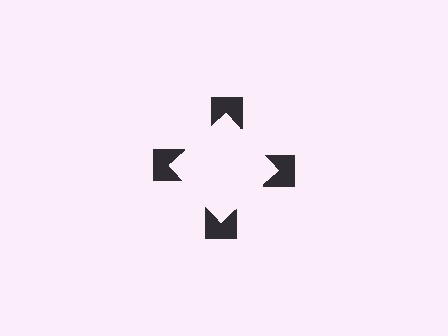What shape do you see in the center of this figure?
An illusory square — its edges are inferred from the aligned wedge cuts in the notched squares, not physically drawn.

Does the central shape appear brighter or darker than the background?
It typically appears slightly brighter than the background, even though no actual brightness change is drawn.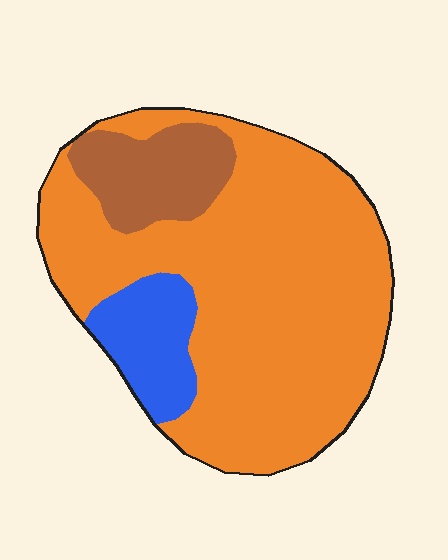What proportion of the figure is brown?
Brown takes up about one eighth (1/8) of the figure.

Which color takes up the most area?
Orange, at roughly 75%.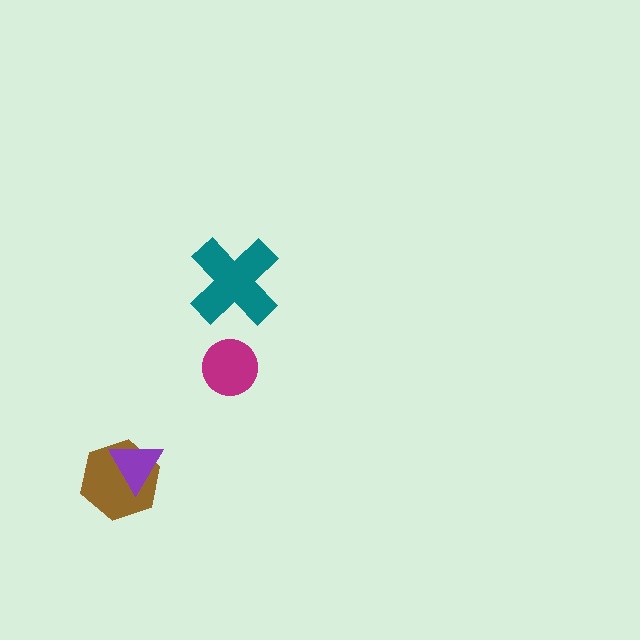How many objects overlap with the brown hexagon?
1 object overlaps with the brown hexagon.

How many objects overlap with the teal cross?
0 objects overlap with the teal cross.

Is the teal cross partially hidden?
No, no other shape covers it.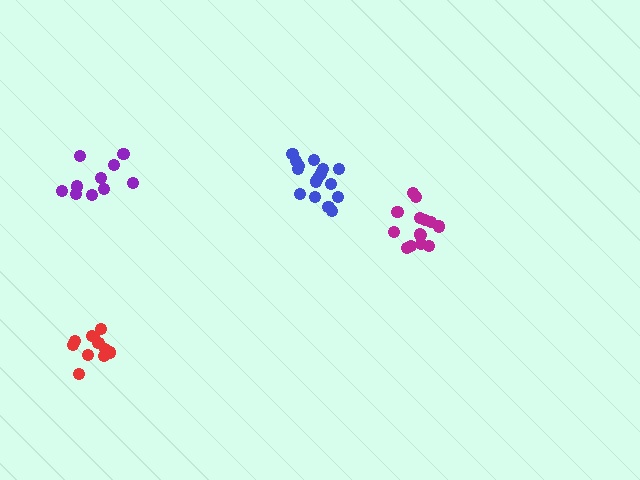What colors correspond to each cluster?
The clusters are colored: magenta, red, purple, blue.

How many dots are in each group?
Group 1: 14 dots, Group 2: 11 dots, Group 3: 10 dots, Group 4: 16 dots (51 total).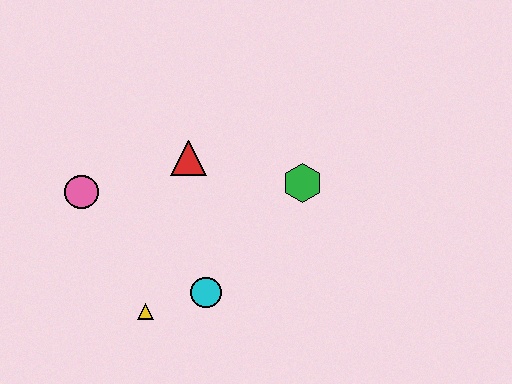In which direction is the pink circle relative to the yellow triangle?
The pink circle is above the yellow triangle.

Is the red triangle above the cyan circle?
Yes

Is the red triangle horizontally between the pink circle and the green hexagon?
Yes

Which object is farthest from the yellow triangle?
The green hexagon is farthest from the yellow triangle.